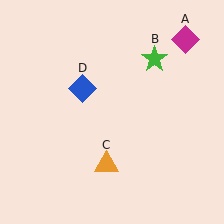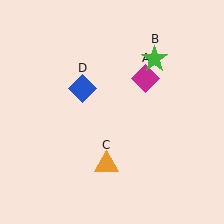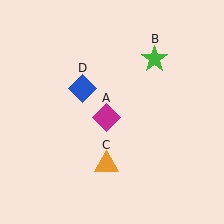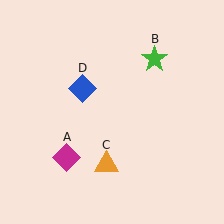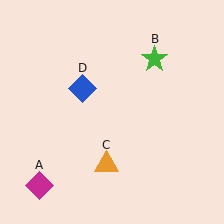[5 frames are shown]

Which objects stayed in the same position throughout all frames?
Green star (object B) and orange triangle (object C) and blue diamond (object D) remained stationary.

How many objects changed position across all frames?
1 object changed position: magenta diamond (object A).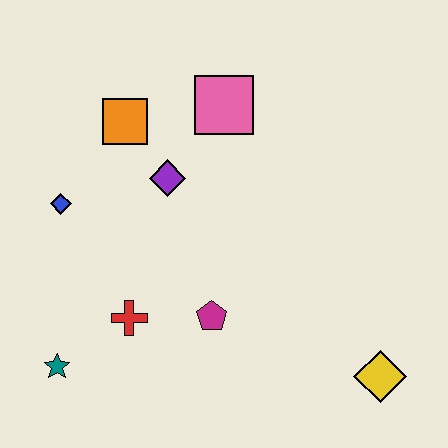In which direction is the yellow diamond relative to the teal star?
The yellow diamond is to the right of the teal star.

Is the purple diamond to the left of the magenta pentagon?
Yes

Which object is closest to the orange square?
The purple diamond is closest to the orange square.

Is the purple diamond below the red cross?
No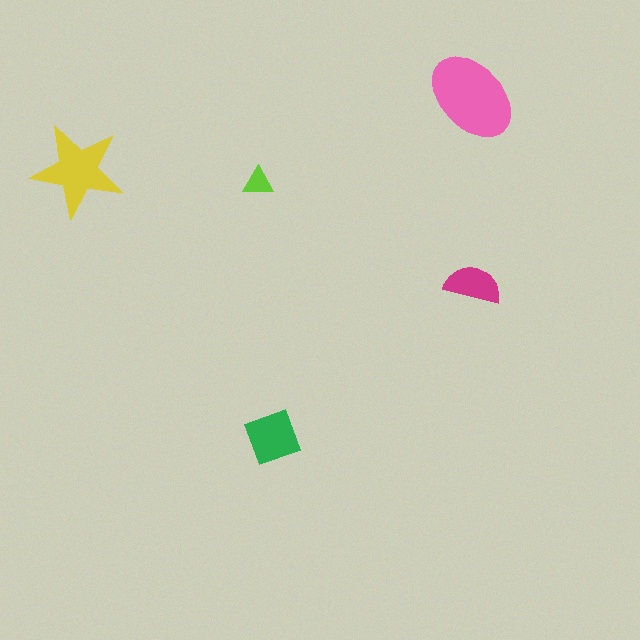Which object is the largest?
The pink ellipse.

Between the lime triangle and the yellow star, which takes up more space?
The yellow star.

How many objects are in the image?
There are 5 objects in the image.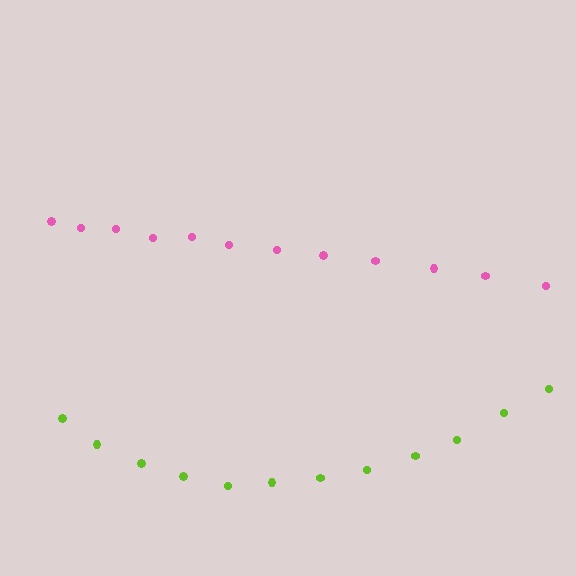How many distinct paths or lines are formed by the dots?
There are 2 distinct paths.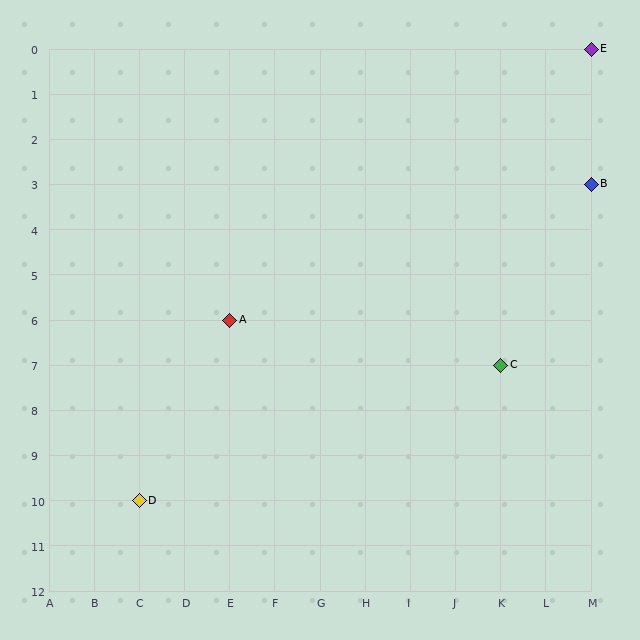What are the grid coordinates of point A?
Point A is at grid coordinates (E, 6).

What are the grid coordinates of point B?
Point B is at grid coordinates (M, 3).